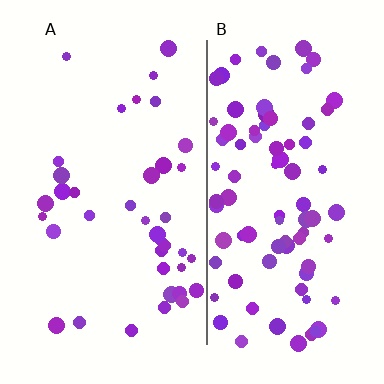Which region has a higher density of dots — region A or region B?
B (the right).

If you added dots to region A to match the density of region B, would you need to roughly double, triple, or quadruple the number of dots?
Approximately double.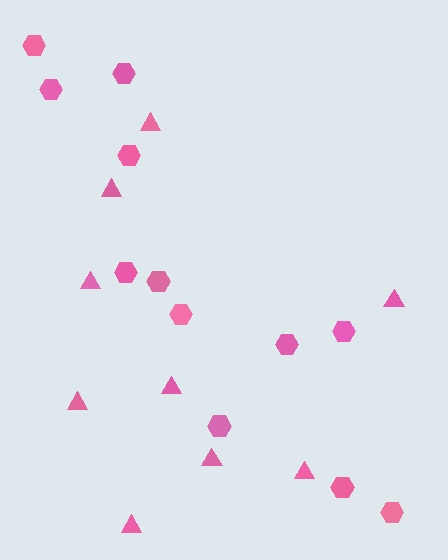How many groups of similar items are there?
There are 2 groups: one group of triangles (9) and one group of hexagons (12).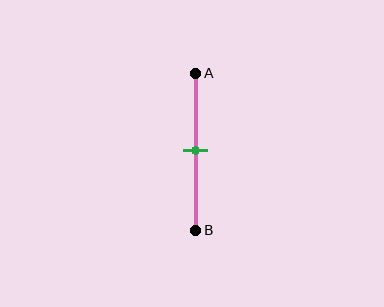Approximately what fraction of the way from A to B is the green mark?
The green mark is approximately 50% of the way from A to B.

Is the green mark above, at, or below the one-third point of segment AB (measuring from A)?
The green mark is below the one-third point of segment AB.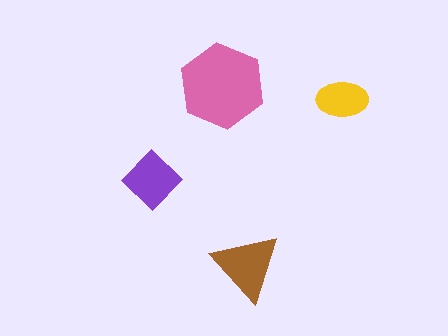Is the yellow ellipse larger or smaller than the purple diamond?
Smaller.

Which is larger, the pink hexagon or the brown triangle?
The pink hexagon.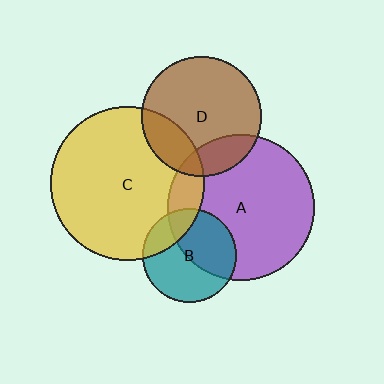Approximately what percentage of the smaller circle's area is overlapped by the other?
Approximately 45%.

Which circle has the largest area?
Circle C (yellow).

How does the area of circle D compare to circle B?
Approximately 1.6 times.